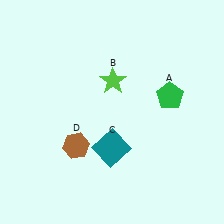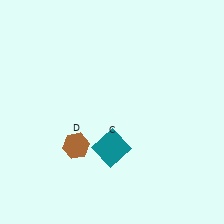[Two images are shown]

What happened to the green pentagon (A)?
The green pentagon (A) was removed in Image 2. It was in the top-right area of Image 1.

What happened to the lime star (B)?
The lime star (B) was removed in Image 2. It was in the top-right area of Image 1.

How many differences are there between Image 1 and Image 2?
There are 2 differences between the two images.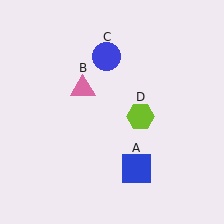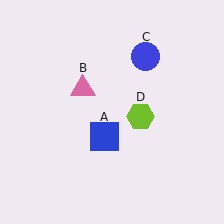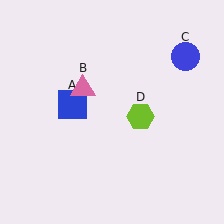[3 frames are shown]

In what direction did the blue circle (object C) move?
The blue circle (object C) moved right.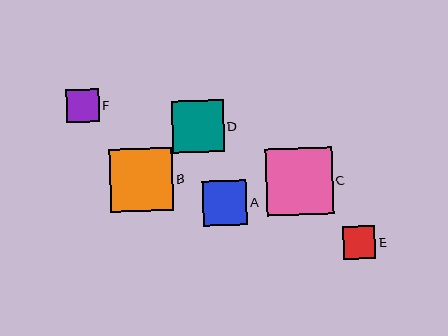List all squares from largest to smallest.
From largest to smallest: C, B, D, A, F, E.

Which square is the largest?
Square C is the largest with a size of approximately 66 pixels.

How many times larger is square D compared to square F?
Square D is approximately 1.6 times the size of square F.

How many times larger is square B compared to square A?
Square B is approximately 1.4 times the size of square A.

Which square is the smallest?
Square E is the smallest with a size of approximately 32 pixels.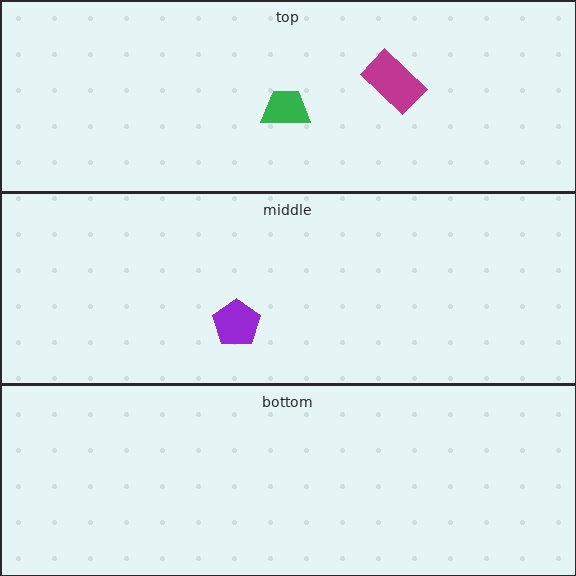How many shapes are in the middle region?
1.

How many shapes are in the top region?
2.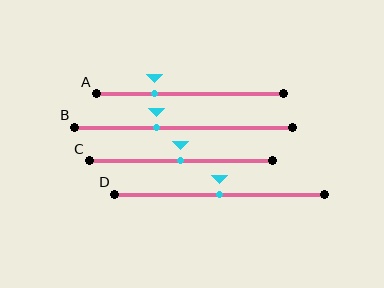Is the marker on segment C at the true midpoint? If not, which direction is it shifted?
Yes, the marker on segment C is at the true midpoint.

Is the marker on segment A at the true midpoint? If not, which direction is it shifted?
No, the marker on segment A is shifted to the left by about 19% of the segment length.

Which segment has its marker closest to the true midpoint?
Segment C has its marker closest to the true midpoint.